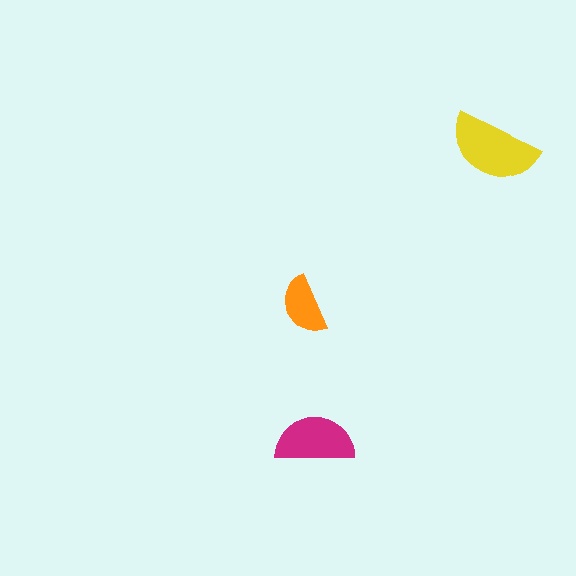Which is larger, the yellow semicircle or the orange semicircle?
The yellow one.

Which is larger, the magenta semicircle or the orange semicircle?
The magenta one.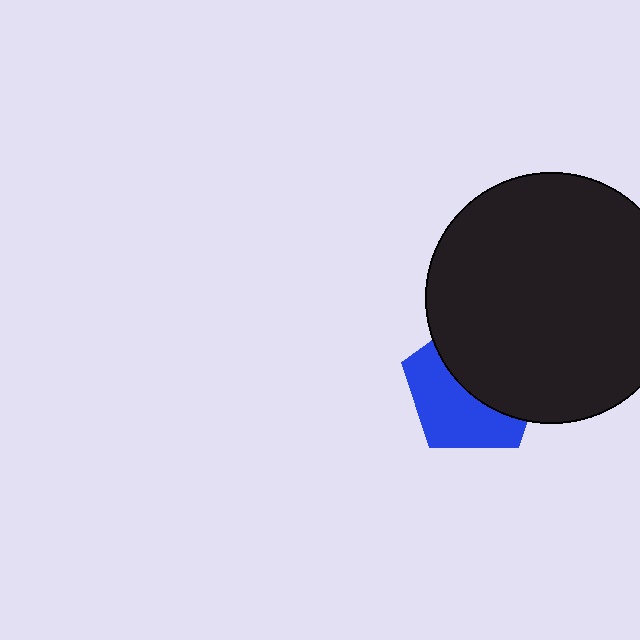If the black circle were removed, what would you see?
You would see the complete blue pentagon.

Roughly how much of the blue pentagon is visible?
About half of it is visible (roughly 48%).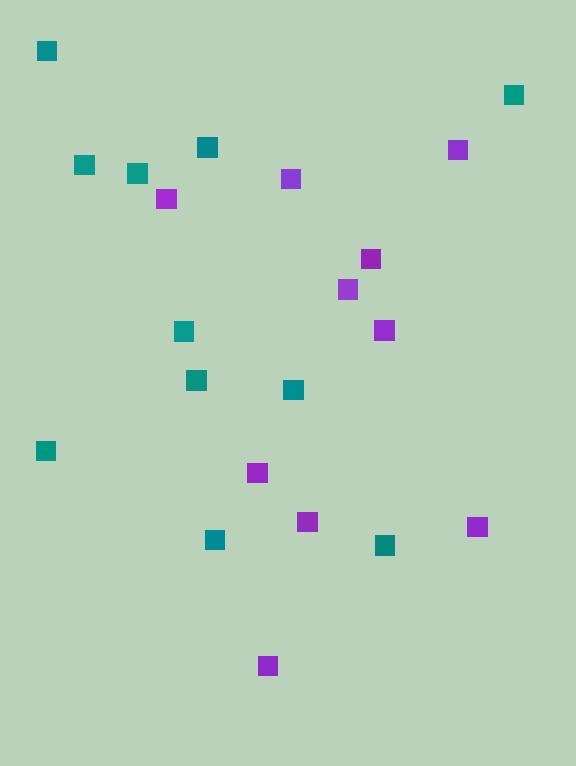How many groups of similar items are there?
There are 2 groups: one group of teal squares (11) and one group of purple squares (10).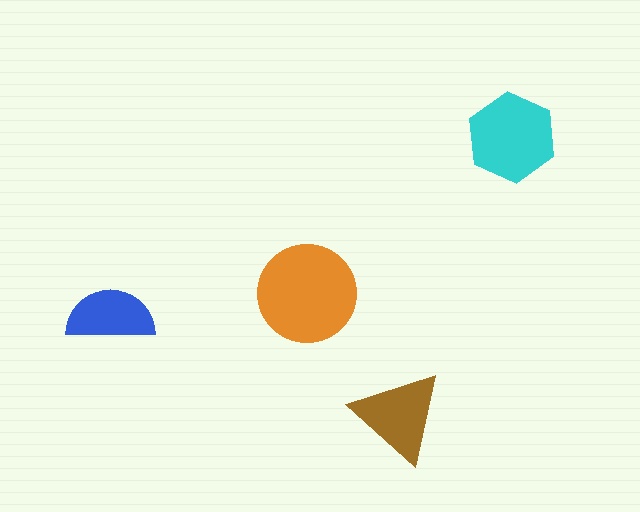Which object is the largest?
The orange circle.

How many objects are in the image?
There are 4 objects in the image.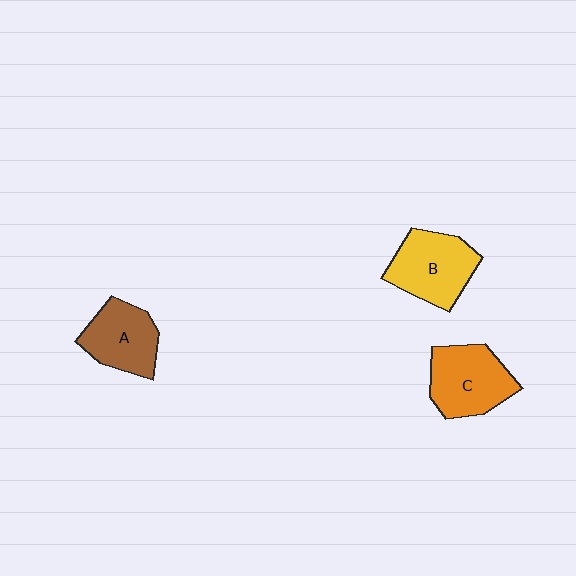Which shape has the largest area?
Shape B (yellow).